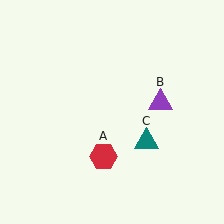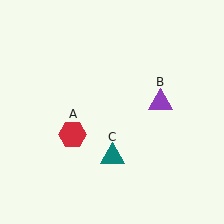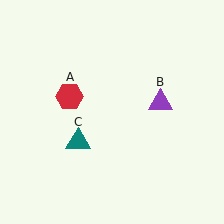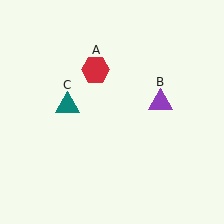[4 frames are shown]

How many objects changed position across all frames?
2 objects changed position: red hexagon (object A), teal triangle (object C).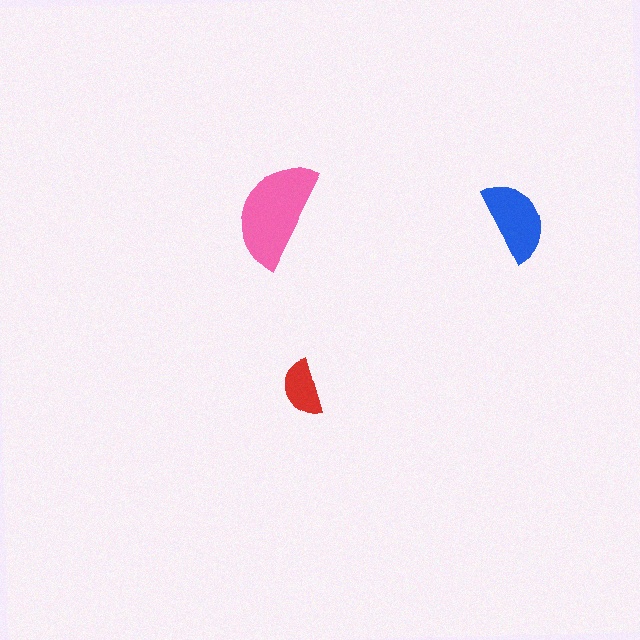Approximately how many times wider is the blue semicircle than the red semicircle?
About 1.5 times wider.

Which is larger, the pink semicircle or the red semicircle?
The pink one.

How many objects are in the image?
There are 3 objects in the image.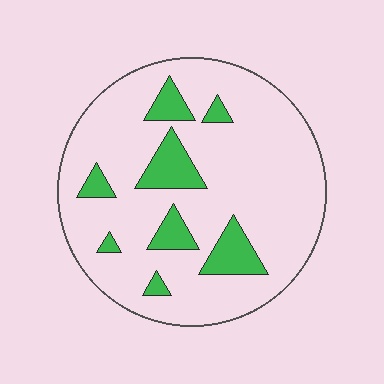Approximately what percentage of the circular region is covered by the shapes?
Approximately 15%.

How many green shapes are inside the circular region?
8.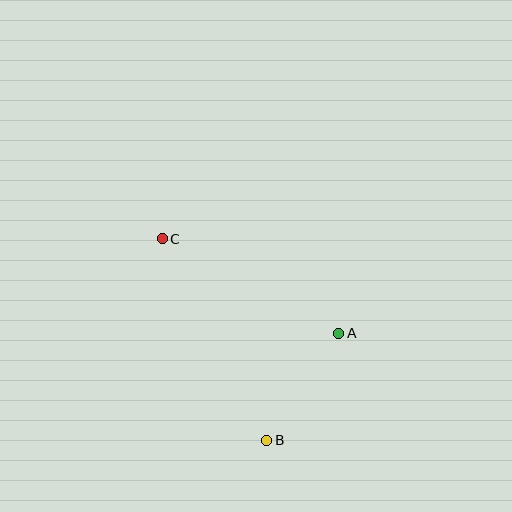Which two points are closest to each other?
Points A and B are closest to each other.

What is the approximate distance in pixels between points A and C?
The distance between A and C is approximately 200 pixels.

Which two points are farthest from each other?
Points B and C are farthest from each other.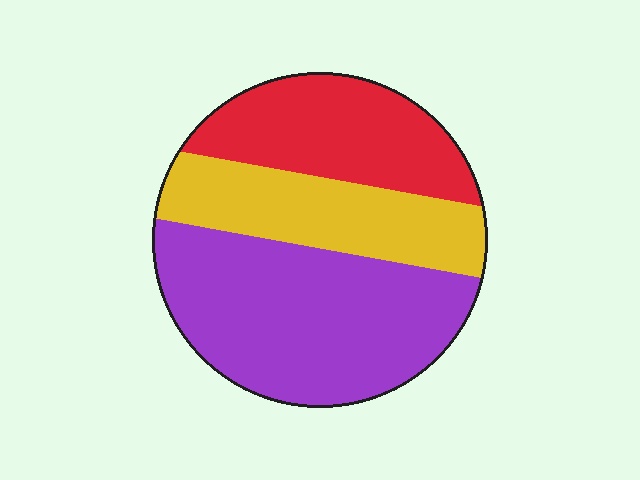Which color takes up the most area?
Purple, at roughly 45%.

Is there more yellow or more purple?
Purple.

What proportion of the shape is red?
Red covers roughly 25% of the shape.